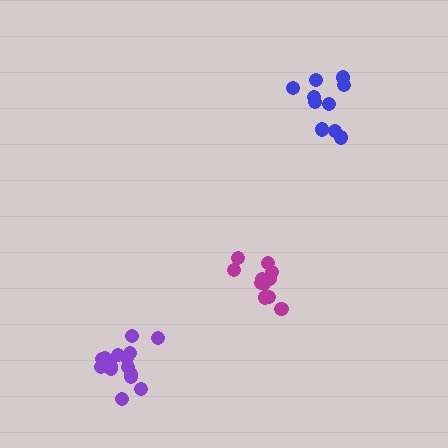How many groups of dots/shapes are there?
There are 3 groups.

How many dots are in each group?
Group 1: 11 dots, Group 2: 10 dots, Group 3: 15 dots (36 total).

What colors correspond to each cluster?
The clusters are colored: magenta, blue, purple.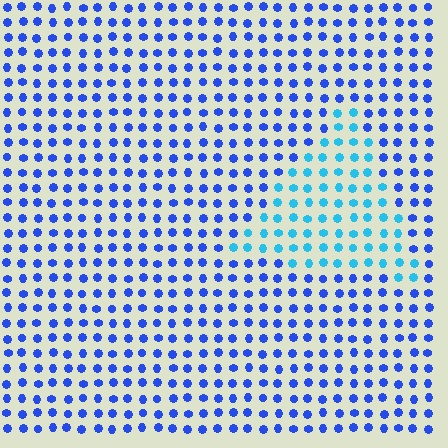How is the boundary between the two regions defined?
The boundary is defined purely by a slight shift in hue (about 36 degrees). Spacing, size, and orientation are identical on both sides.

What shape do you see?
I see a triangle.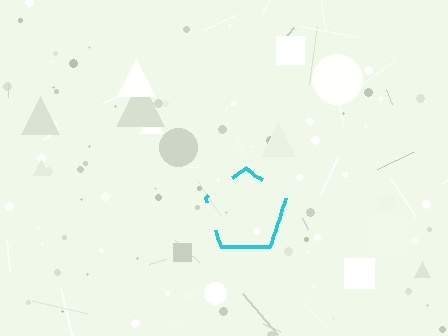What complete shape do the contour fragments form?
The contour fragments form a pentagon.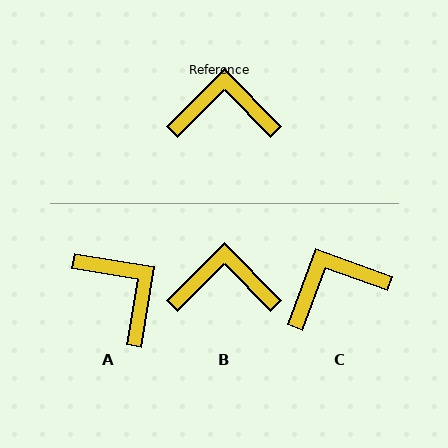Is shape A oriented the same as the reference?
No, it is off by about 54 degrees.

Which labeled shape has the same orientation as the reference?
B.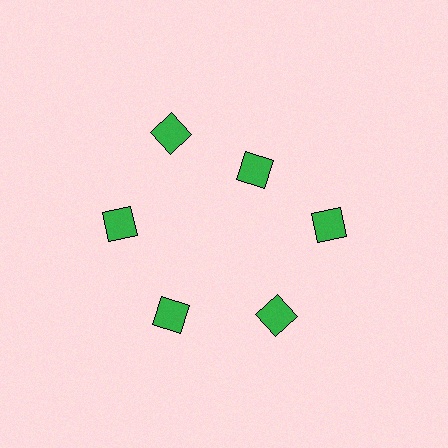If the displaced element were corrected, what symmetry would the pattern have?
It would have 6-fold rotational symmetry — the pattern would map onto itself every 60 degrees.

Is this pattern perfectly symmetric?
No. The 6 green diamonds are arranged in a ring, but one element near the 1 o'clock position is pulled inward toward the center, breaking the 6-fold rotational symmetry.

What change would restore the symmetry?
The symmetry would be restored by moving it outward, back onto the ring so that all 6 diamonds sit at equal angles and equal distance from the center.